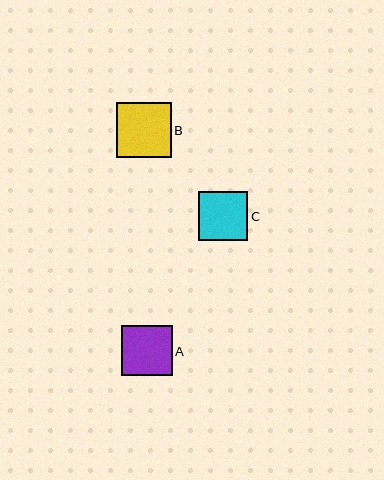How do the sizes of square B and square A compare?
Square B and square A are approximately the same size.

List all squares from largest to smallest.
From largest to smallest: B, A, C.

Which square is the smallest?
Square C is the smallest with a size of approximately 49 pixels.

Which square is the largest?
Square B is the largest with a size of approximately 55 pixels.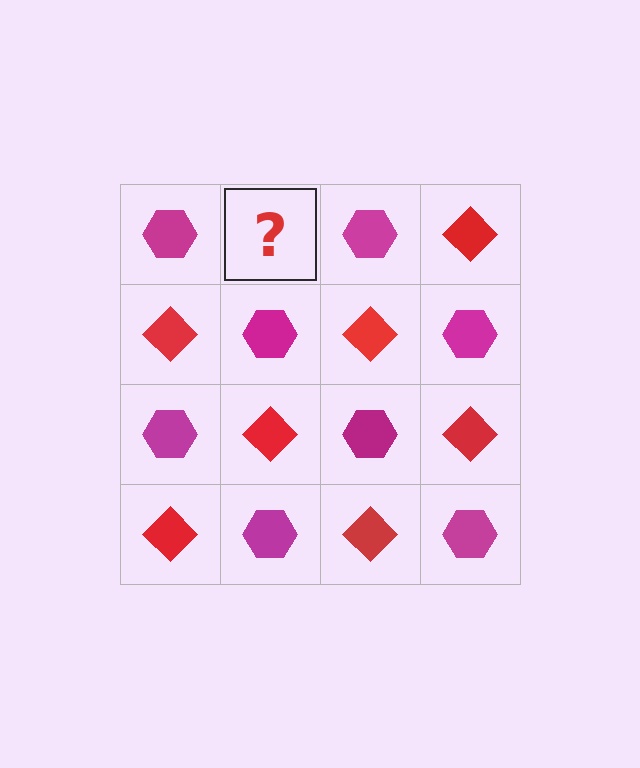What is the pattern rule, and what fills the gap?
The rule is that it alternates magenta hexagon and red diamond in a checkerboard pattern. The gap should be filled with a red diamond.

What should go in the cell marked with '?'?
The missing cell should contain a red diamond.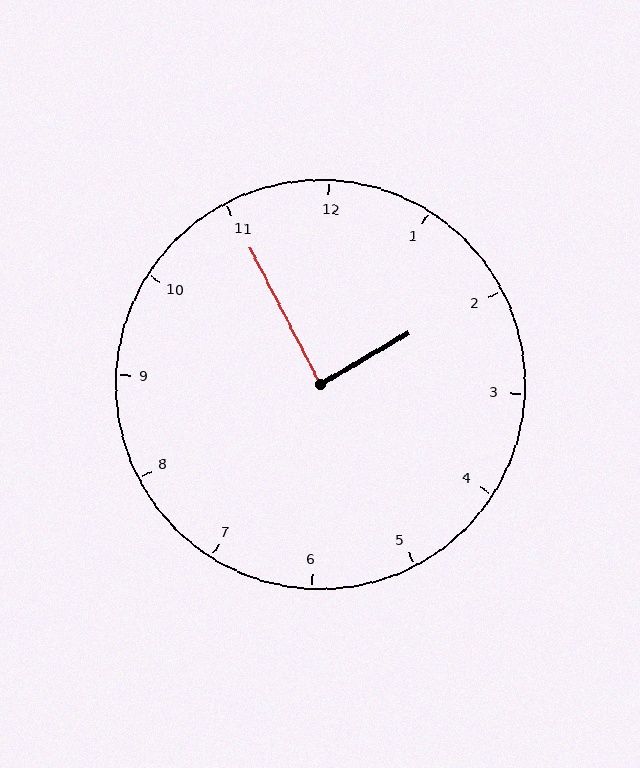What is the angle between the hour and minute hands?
Approximately 88 degrees.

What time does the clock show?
1:55.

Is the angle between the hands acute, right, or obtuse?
It is right.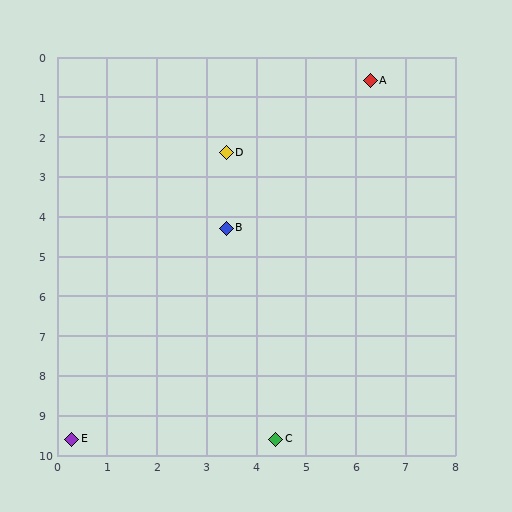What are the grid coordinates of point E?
Point E is at approximately (0.3, 9.6).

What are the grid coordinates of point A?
Point A is at approximately (6.3, 0.6).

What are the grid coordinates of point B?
Point B is at approximately (3.4, 4.3).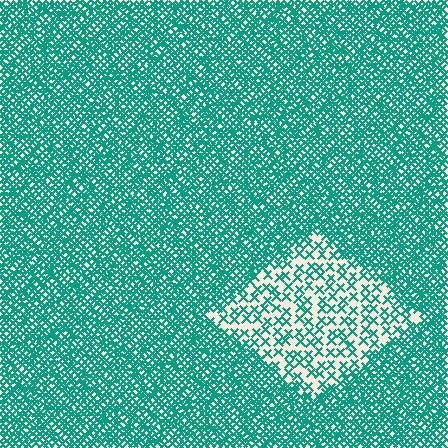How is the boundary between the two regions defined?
The boundary is defined by a change in element density (approximately 2.8x ratio). All elements are the same color, size, and shape.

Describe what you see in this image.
The image contains small teal elements arranged at two different densities. A diamond-shaped region is visible where the elements are less densely packed than the surrounding area.